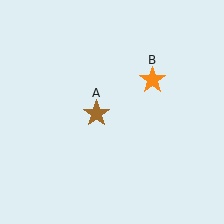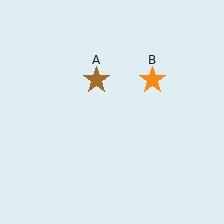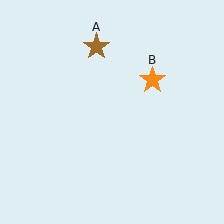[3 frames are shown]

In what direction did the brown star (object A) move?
The brown star (object A) moved up.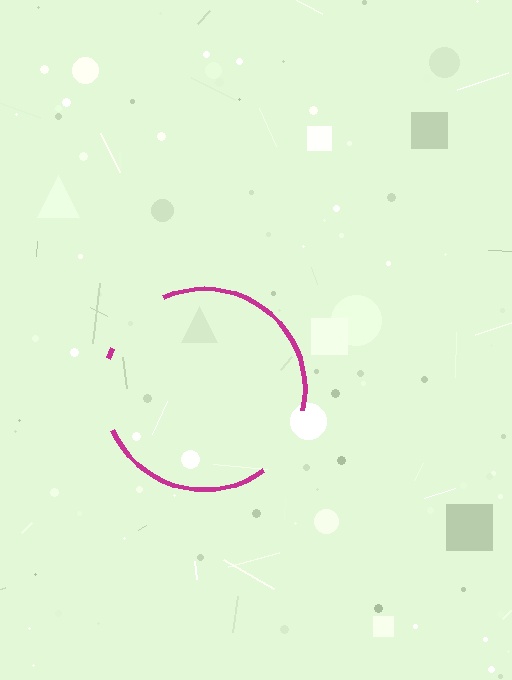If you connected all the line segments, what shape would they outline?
They would outline a circle.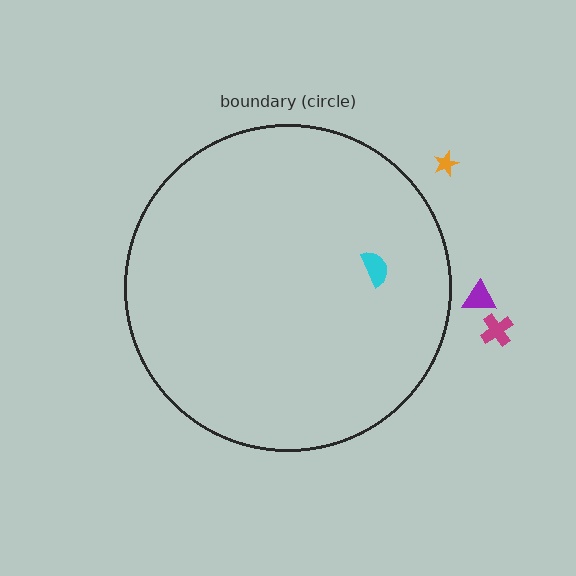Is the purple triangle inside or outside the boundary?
Outside.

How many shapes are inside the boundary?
1 inside, 3 outside.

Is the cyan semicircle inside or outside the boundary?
Inside.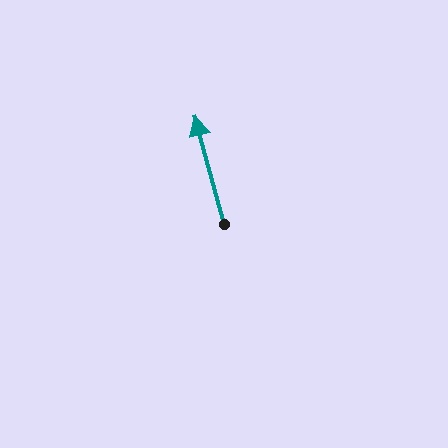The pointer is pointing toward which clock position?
Roughly 11 o'clock.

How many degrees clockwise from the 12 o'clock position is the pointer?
Approximately 345 degrees.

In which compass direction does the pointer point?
North.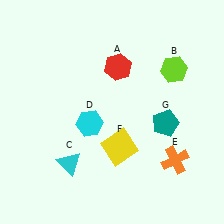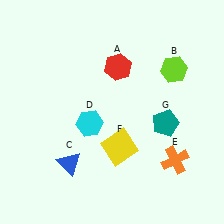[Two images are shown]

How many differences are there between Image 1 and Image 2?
There is 1 difference between the two images.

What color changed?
The triangle (C) changed from cyan in Image 1 to blue in Image 2.